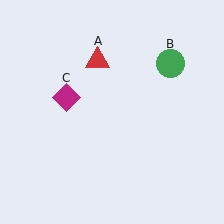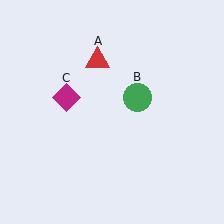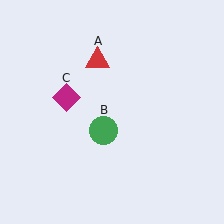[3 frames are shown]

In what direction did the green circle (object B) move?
The green circle (object B) moved down and to the left.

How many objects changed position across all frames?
1 object changed position: green circle (object B).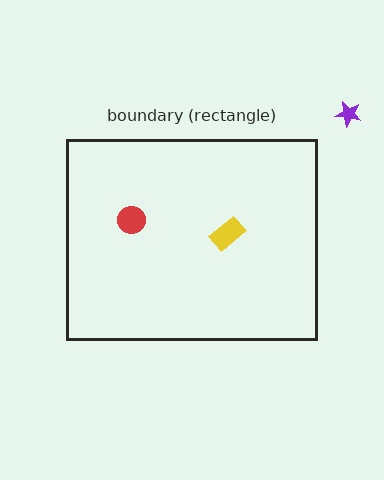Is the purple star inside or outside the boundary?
Outside.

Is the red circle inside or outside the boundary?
Inside.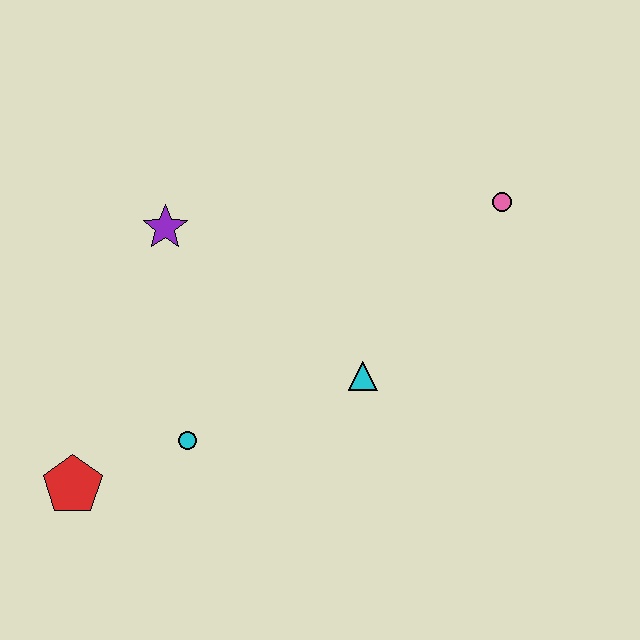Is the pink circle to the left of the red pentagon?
No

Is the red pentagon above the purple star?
No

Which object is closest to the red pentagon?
The cyan circle is closest to the red pentagon.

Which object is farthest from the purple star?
The pink circle is farthest from the purple star.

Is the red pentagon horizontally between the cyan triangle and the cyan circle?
No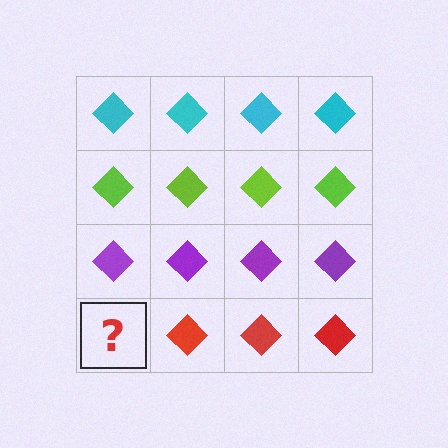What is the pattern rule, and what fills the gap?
The rule is that each row has a consistent color. The gap should be filled with a red diamond.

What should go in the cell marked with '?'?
The missing cell should contain a red diamond.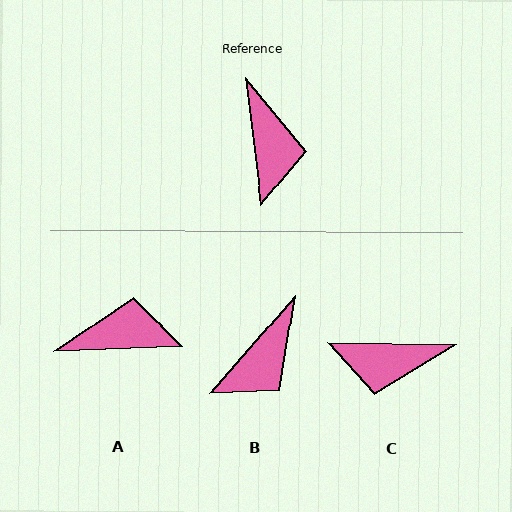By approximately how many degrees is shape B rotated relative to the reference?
Approximately 48 degrees clockwise.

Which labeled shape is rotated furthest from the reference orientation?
C, about 98 degrees away.